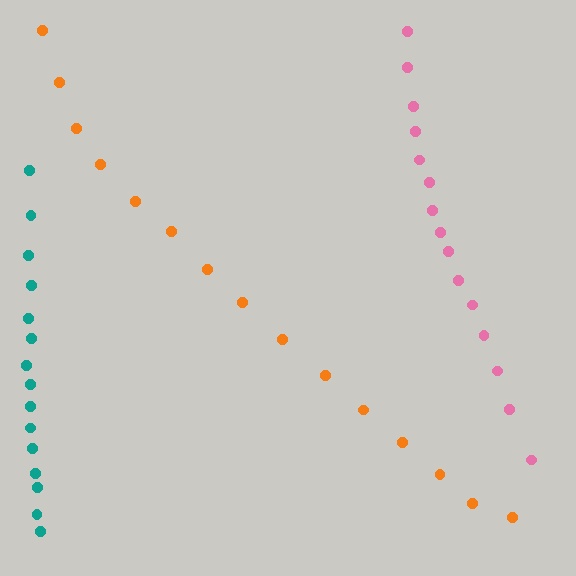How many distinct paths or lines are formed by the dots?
There are 3 distinct paths.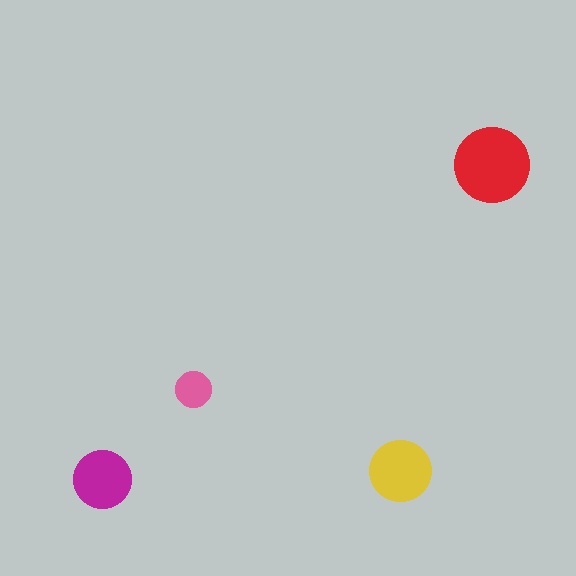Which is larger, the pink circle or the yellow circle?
The yellow one.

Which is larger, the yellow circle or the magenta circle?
The yellow one.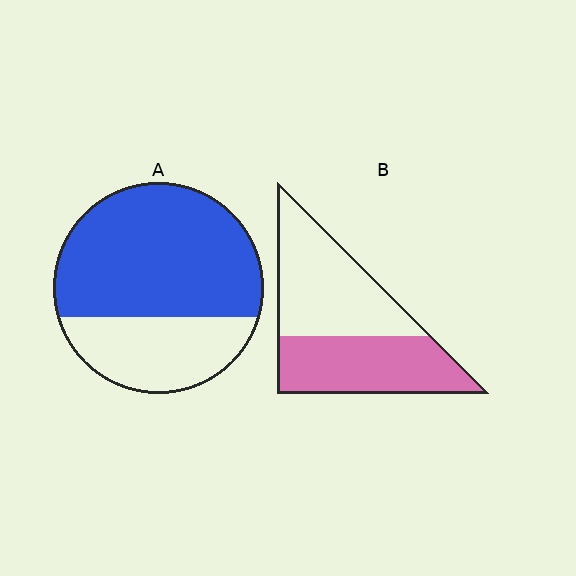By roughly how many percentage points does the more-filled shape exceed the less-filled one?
By roughly 20 percentage points (A over B).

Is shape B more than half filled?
Roughly half.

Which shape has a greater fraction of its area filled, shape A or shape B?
Shape A.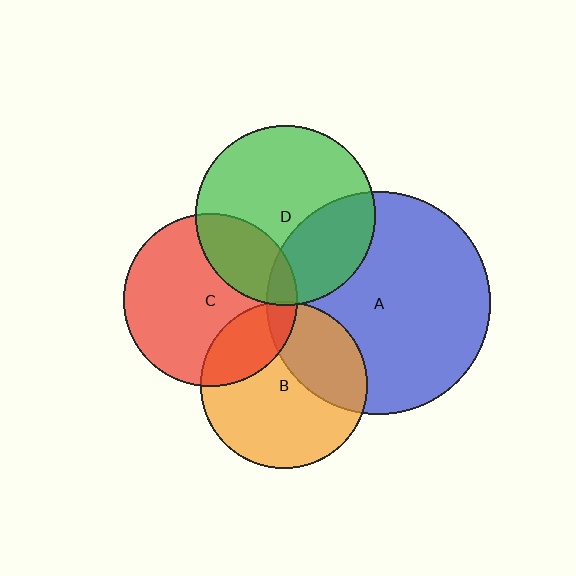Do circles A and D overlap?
Yes.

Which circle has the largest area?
Circle A (blue).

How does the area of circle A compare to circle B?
Approximately 1.8 times.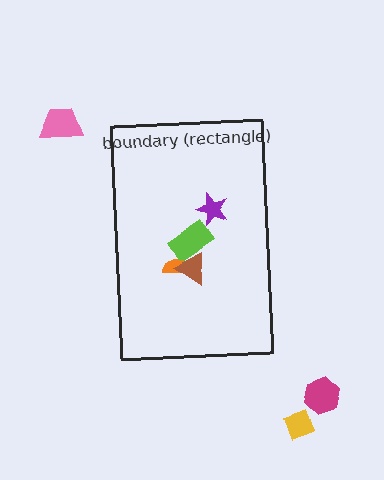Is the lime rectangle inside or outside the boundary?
Inside.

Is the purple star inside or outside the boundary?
Inside.